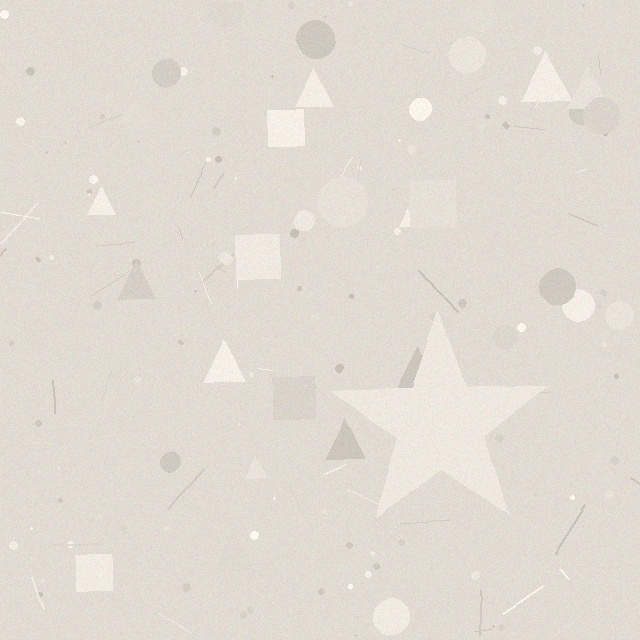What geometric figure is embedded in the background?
A star is embedded in the background.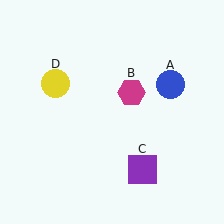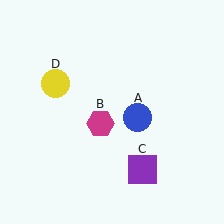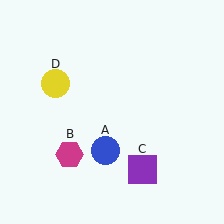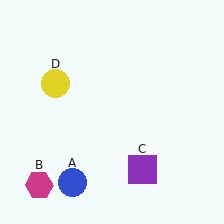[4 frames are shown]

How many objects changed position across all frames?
2 objects changed position: blue circle (object A), magenta hexagon (object B).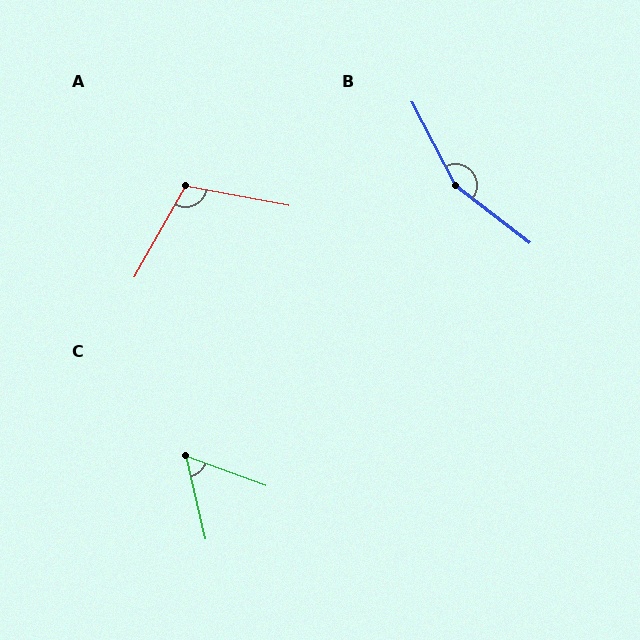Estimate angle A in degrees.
Approximately 109 degrees.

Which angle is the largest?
B, at approximately 155 degrees.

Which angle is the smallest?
C, at approximately 57 degrees.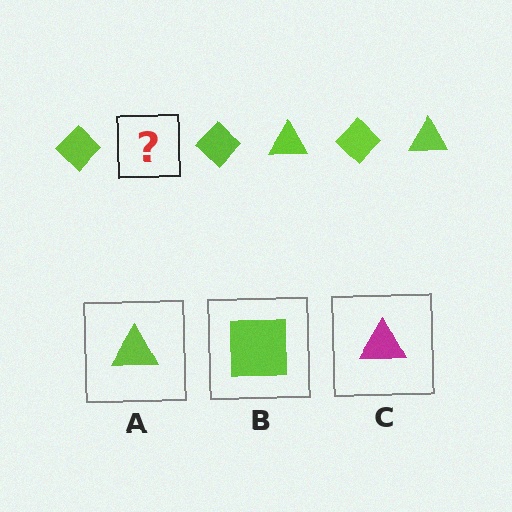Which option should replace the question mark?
Option A.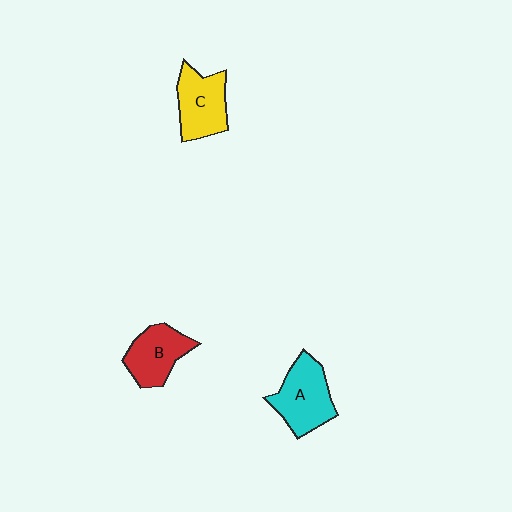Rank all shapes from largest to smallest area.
From largest to smallest: A (cyan), C (yellow), B (red).